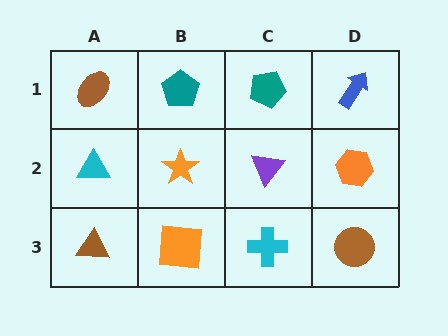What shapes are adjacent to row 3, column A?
A cyan triangle (row 2, column A), an orange square (row 3, column B).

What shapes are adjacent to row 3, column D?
An orange hexagon (row 2, column D), a cyan cross (row 3, column C).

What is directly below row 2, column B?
An orange square.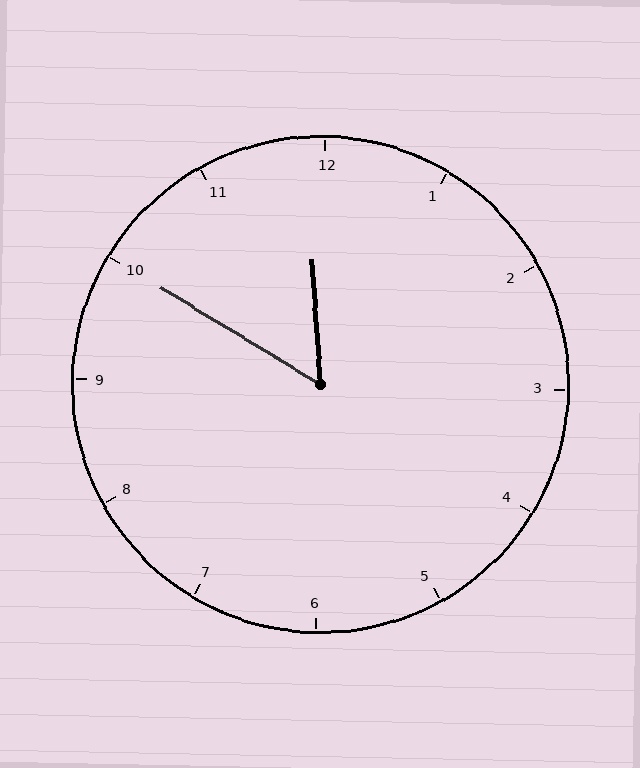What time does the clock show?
11:50.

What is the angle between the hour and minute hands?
Approximately 55 degrees.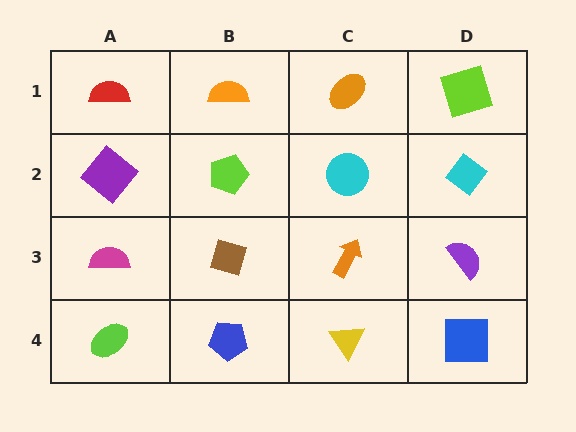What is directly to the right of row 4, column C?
A blue square.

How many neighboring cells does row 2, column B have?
4.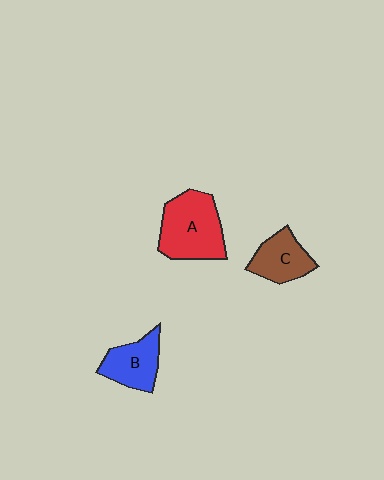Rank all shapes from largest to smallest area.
From largest to smallest: A (red), B (blue), C (brown).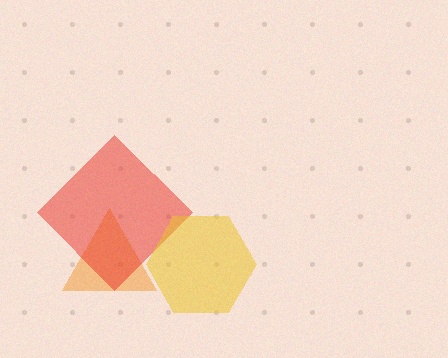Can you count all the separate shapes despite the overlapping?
Yes, there are 3 separate shapes.